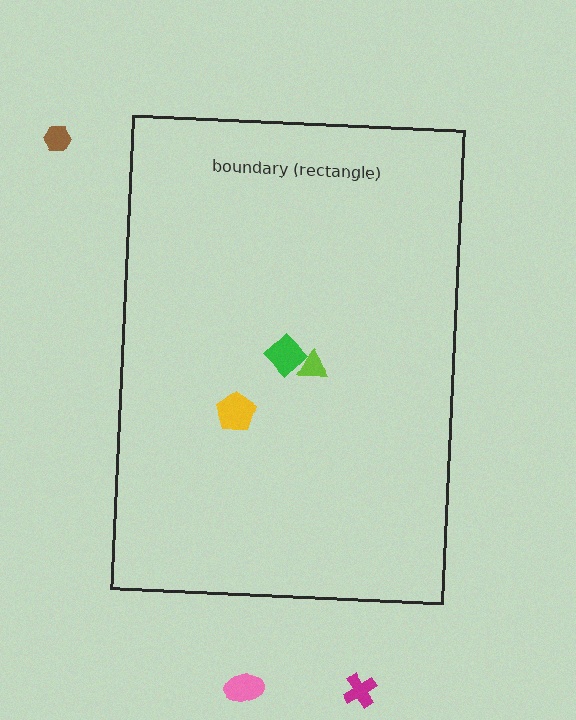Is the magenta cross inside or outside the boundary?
Outside.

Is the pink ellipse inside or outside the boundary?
Outside.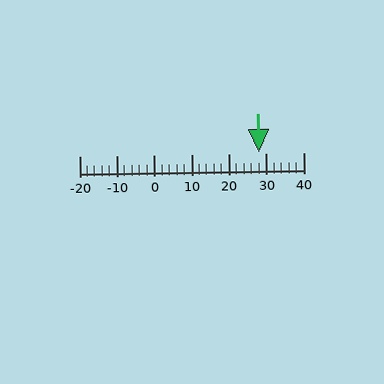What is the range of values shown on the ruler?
The ruler shows values from -20 to 40.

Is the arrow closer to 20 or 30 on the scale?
The arrow is closer to 30.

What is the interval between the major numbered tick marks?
The major tick marks are spaced 10 units apart.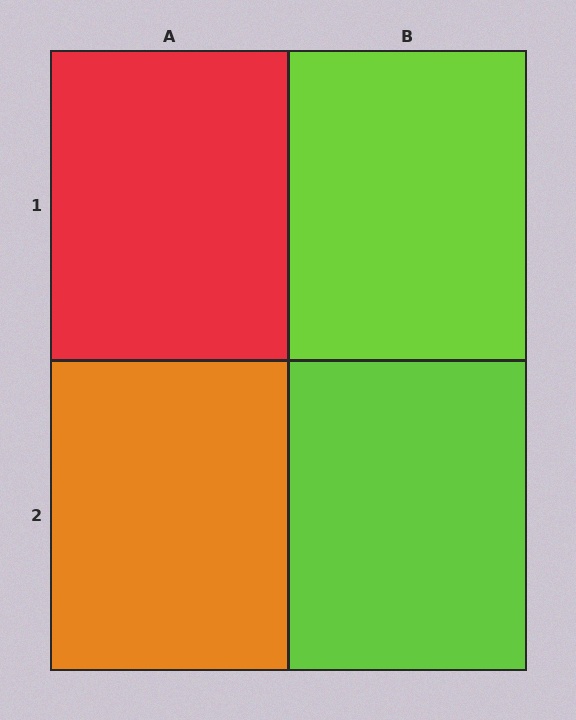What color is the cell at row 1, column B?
Lime.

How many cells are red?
1 cell is red.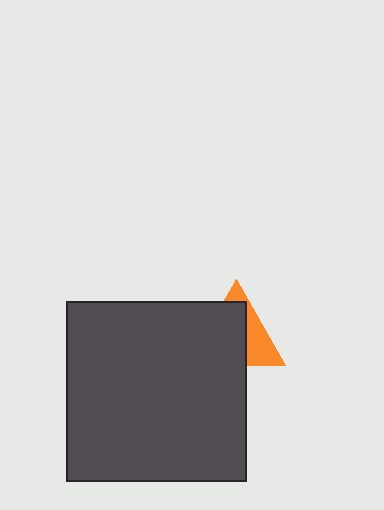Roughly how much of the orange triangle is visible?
A small part of it is visible (roughly 37%).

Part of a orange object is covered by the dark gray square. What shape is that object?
It is a triangle.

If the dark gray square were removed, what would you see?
You would see the complete orange triangle.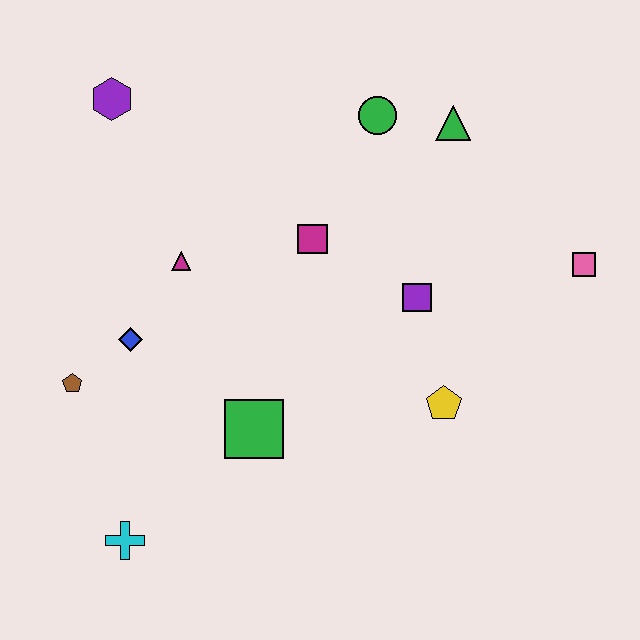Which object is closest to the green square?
The blue diamond is closest to the green square.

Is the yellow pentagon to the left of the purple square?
No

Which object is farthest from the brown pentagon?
The pink square is farthest from the brown pentagon.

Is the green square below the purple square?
Yes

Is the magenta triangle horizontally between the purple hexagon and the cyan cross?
No